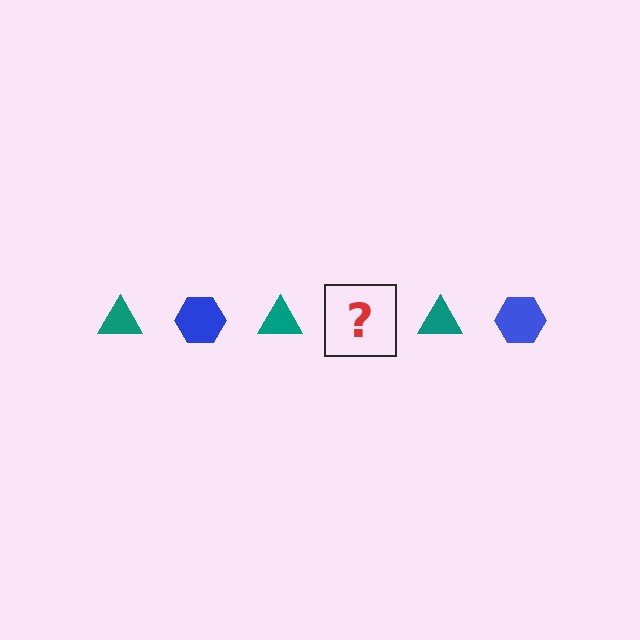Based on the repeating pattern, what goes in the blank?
The blank should be a blue hexagon.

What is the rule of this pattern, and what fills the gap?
The rule is that the pattern alternates between teal triangle and blue hexagon. The gap should be filled with a blue hexagon.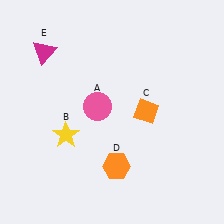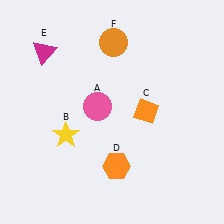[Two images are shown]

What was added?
An orange circle (F) was added in Image 2.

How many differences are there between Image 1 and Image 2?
There is 1 difference between the two images.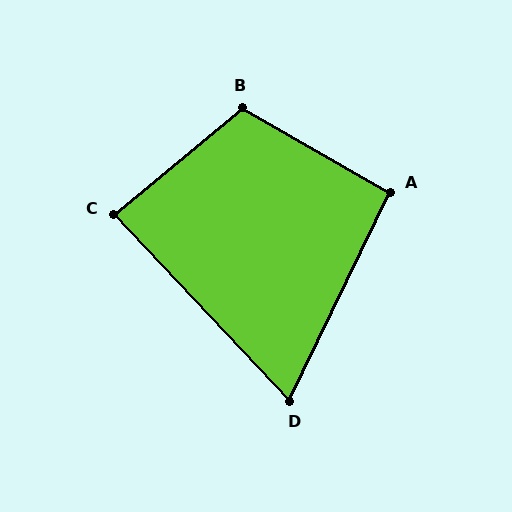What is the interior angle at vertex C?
Approximately 86 degrees (approximately right).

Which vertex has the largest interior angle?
B, at approximately 111 degrees.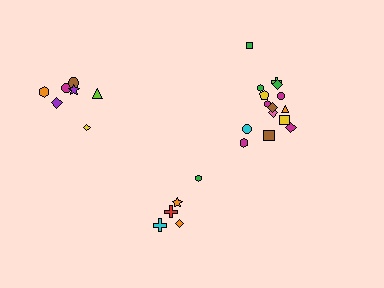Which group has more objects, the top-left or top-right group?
The top-right group.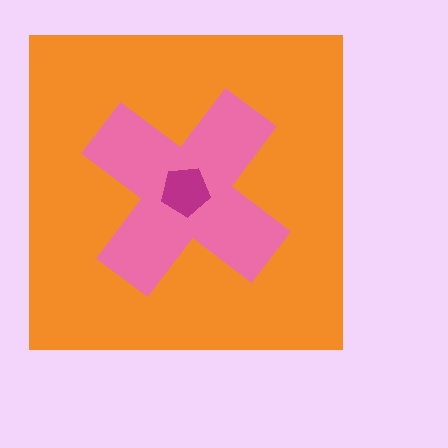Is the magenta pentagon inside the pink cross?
Yes.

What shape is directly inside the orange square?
The pink cross.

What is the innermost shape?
The magenta pentagon.